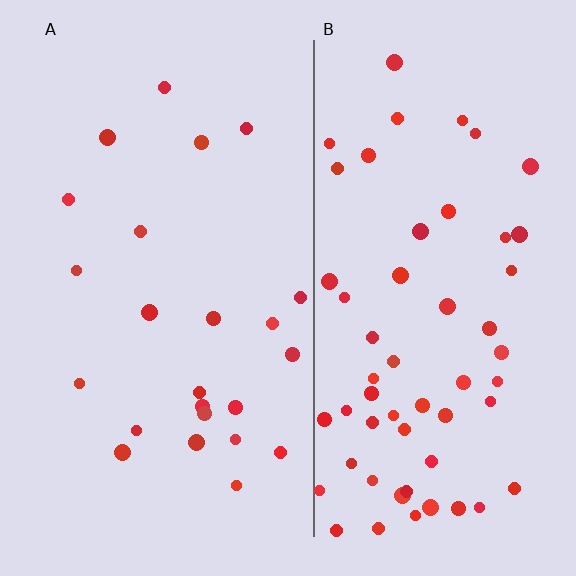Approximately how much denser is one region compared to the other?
Approximately 2.5× — region B over region A.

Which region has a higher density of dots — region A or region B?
B (the right).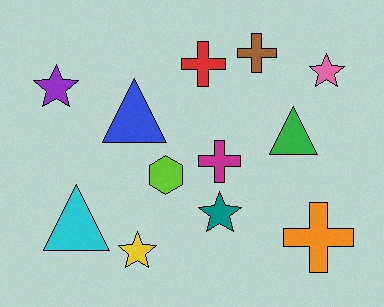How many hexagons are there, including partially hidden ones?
There is 1 hexagon.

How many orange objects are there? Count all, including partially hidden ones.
There is 1 orange object.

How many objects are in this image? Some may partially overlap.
There are 12 objects.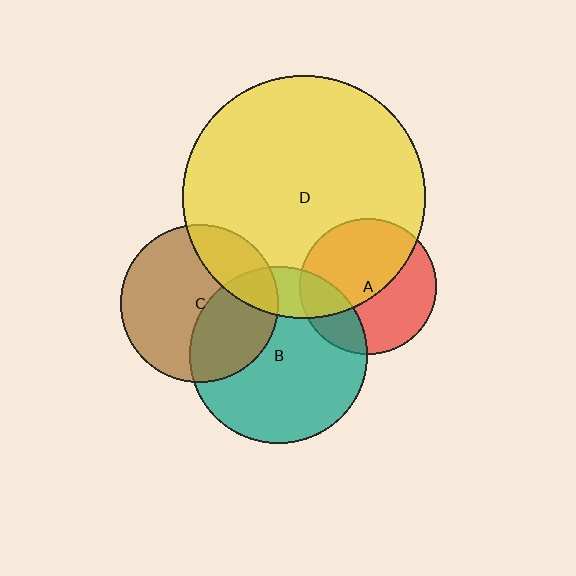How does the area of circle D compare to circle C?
Approximately 2.4 times.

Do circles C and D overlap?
Yes.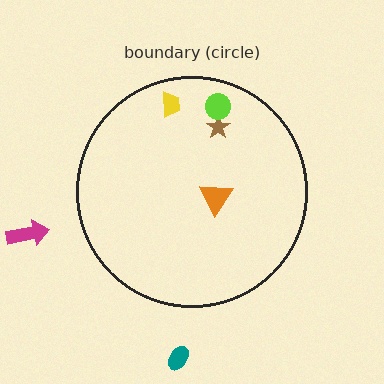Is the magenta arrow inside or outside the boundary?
Outside.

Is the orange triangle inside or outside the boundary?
Inside.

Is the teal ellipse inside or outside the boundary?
Outside.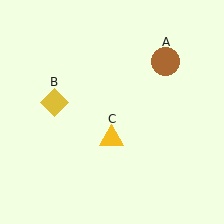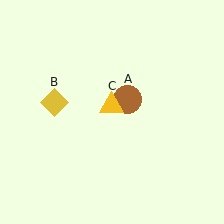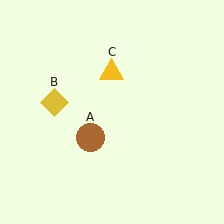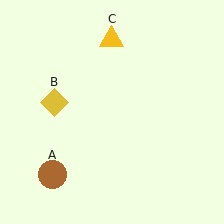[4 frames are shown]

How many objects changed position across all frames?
2 objects changed position: brown circle (object A), yellow triangle (object C).